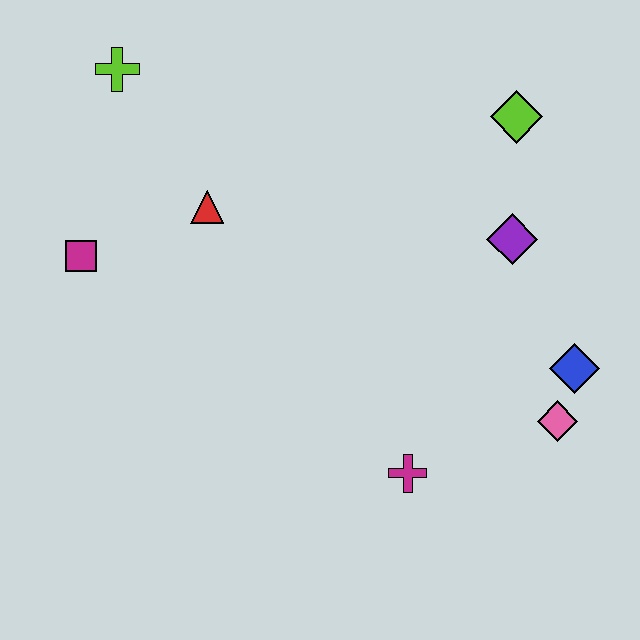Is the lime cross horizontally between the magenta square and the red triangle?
Yes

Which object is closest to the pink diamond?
The blue diamond is closest to the pink diamond.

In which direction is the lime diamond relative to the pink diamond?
The lime diamond is above the pink diamond.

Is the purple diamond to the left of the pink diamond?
Yes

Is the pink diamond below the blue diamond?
Yes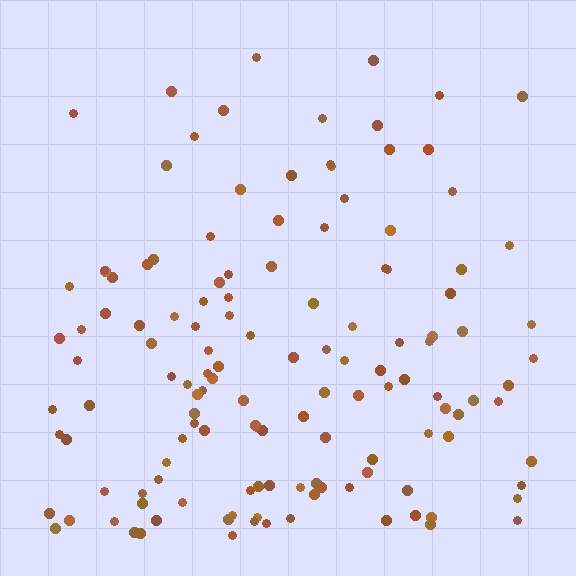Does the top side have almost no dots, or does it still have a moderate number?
Still a moderate number, just noticeably fewer than the bottom.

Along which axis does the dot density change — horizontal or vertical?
Vertical.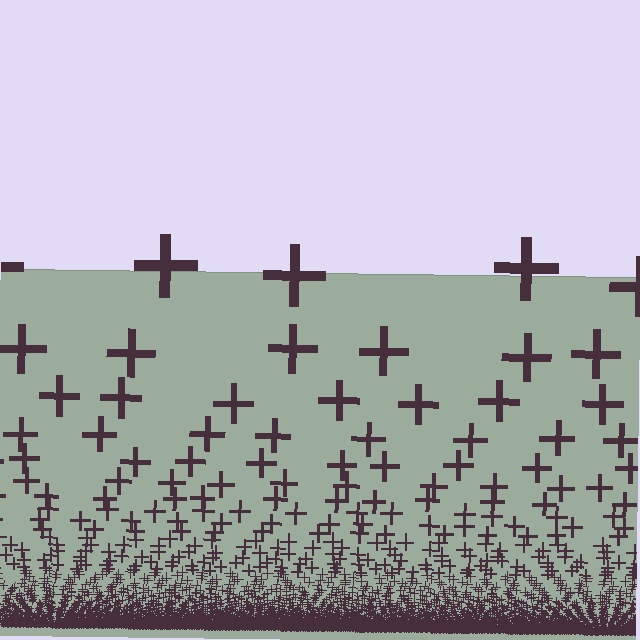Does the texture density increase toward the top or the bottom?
Density increases toward the bottom.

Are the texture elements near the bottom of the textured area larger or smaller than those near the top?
Smaller. The gradient is inverted — elements near the bottom are smaller and denser.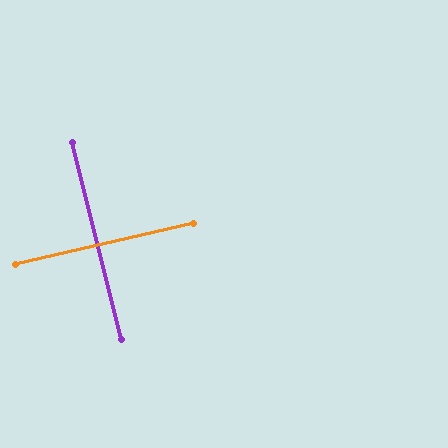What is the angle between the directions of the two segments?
Approximately 89 degrees.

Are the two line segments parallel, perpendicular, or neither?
Perpendicular — they meet at approximately 89°.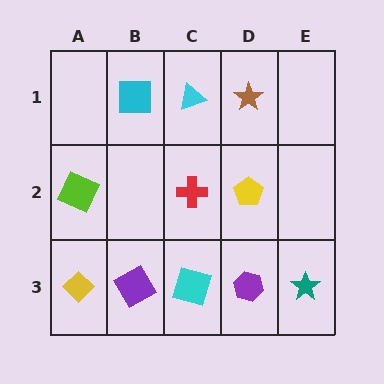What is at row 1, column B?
A cyan square.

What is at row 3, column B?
A purple square.